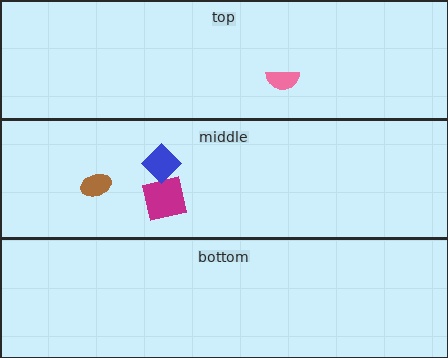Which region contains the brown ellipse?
The middle region.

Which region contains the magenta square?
The middle region.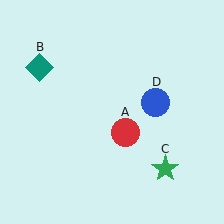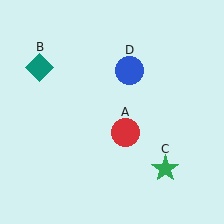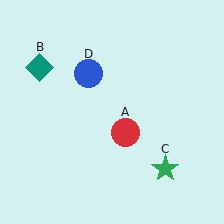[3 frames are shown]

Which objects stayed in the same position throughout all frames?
Red circle (object A) and teal diamond (object B) and green star (object C) remained stationary.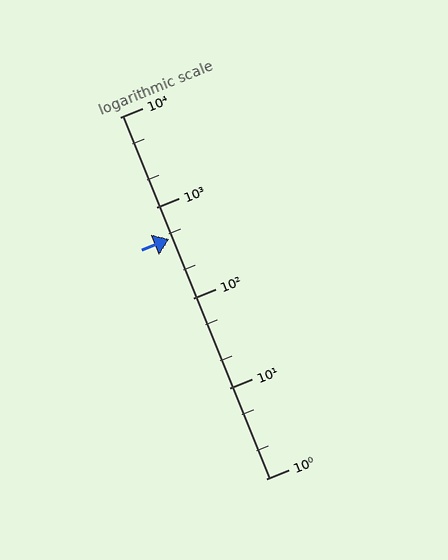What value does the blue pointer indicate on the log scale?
The pointer indicates approximately 450.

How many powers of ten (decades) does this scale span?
The scale spans 4 decades, from 1 to 10000.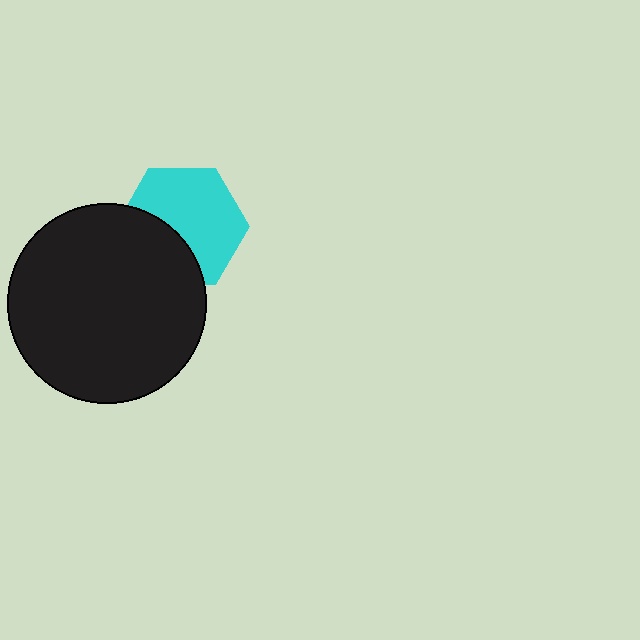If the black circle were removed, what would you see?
You would see the complete cyan hexagon.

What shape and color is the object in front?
The object in front is a black circle.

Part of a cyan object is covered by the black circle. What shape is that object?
It is a hexagon.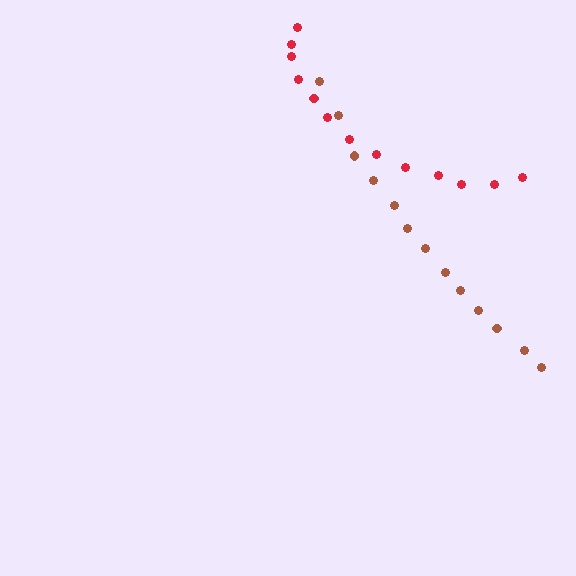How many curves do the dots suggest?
There are 2 distinct paths.